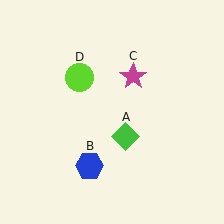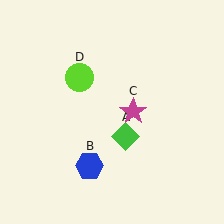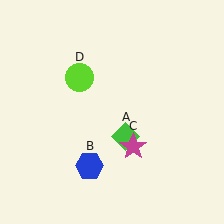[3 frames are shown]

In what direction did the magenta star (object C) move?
The magenta star (object C) moved down.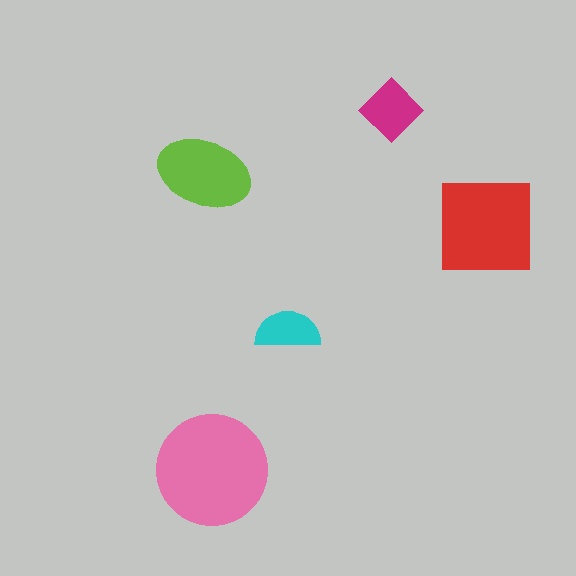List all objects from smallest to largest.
The cyan semicircle, the magenta diamond, the lime ellipse, the red square, the pink circle.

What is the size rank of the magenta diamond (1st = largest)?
4th.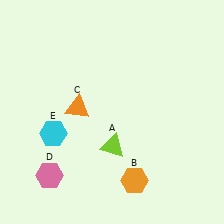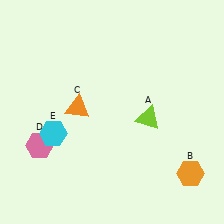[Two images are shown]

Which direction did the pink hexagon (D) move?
The pink hexagon (D) moved up.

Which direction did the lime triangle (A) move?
The lime triangle (A) moved right.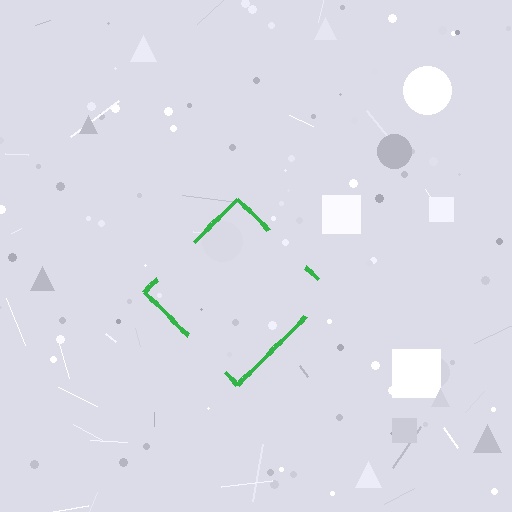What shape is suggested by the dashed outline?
The dashed outline suggests a diamond.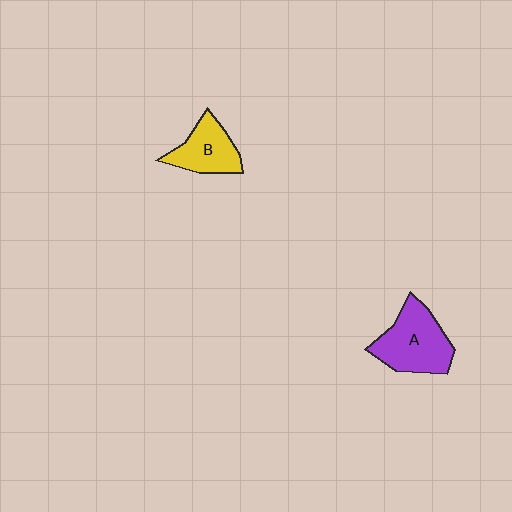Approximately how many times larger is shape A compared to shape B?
Approximately 1.4 times.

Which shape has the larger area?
Shape A (purple).